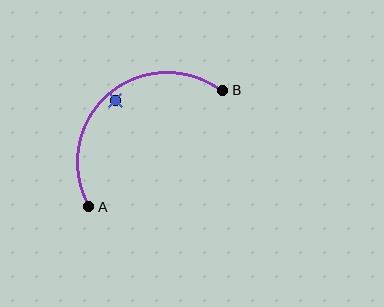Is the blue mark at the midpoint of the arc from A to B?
No — the blue mark does not lie on the arc at all. It sits slightly inside the curve.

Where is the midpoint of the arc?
The arc midpoint is the point on the curve farthest from the straight line joining A and B. It sits above and to the left of that line.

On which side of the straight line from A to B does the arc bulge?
The arc bulges above and to the left of the straight line connecting A and B.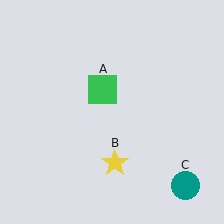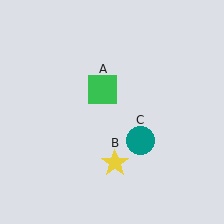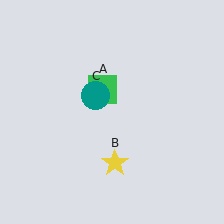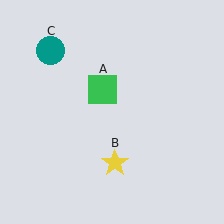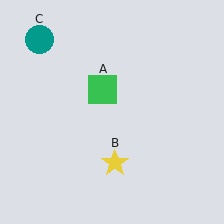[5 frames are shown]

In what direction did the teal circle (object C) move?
The teal circle (object C) moved up and to the left.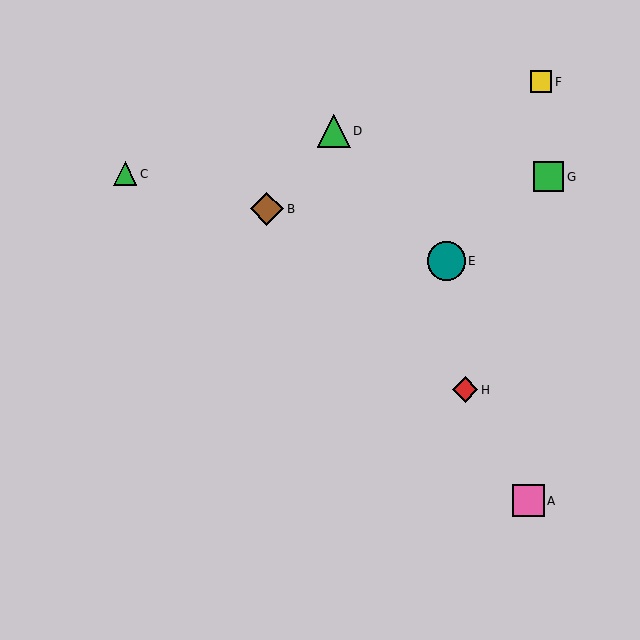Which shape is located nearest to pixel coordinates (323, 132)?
The green triangle (labeled D) at (334, 131) is nearest to that location.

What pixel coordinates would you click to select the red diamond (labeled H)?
Click at (465, 390) to select the red diamond H.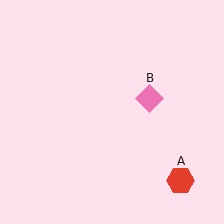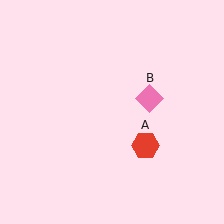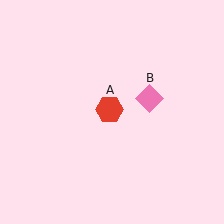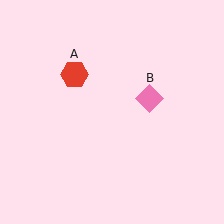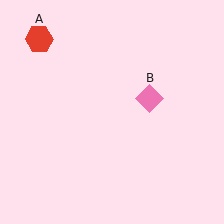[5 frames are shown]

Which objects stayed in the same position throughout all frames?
Pink diamond (object B) remained stationary.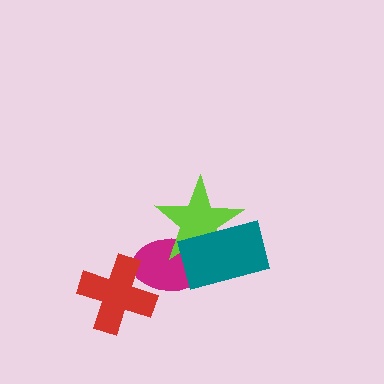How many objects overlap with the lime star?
2 objects overlap with the lime star.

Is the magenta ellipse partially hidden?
Yes, it is partially covered by another shape.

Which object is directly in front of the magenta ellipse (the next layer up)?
The lime star is directly in front of the magenta ellipse.